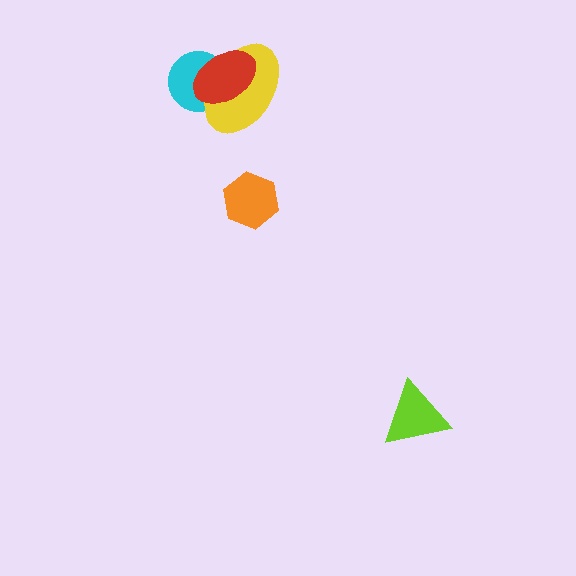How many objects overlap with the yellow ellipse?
2 objects overlap with the yellow ellipse.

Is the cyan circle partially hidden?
Yes, it is partially covered by another shape.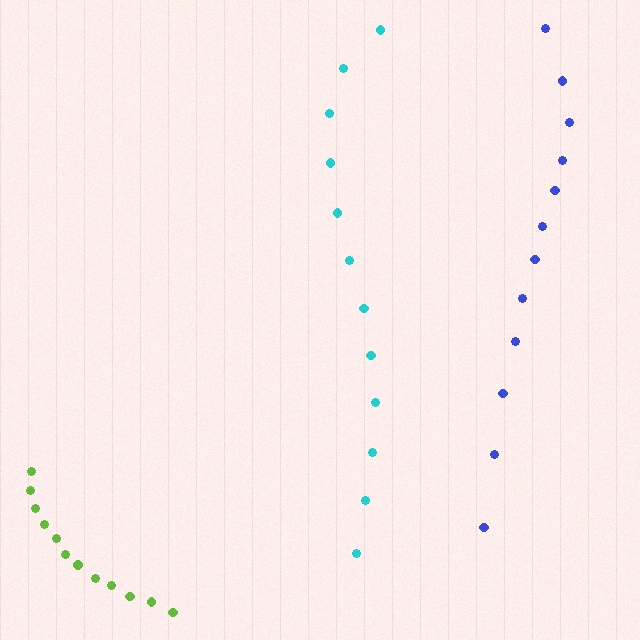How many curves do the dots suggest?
There are 3 distinct paths.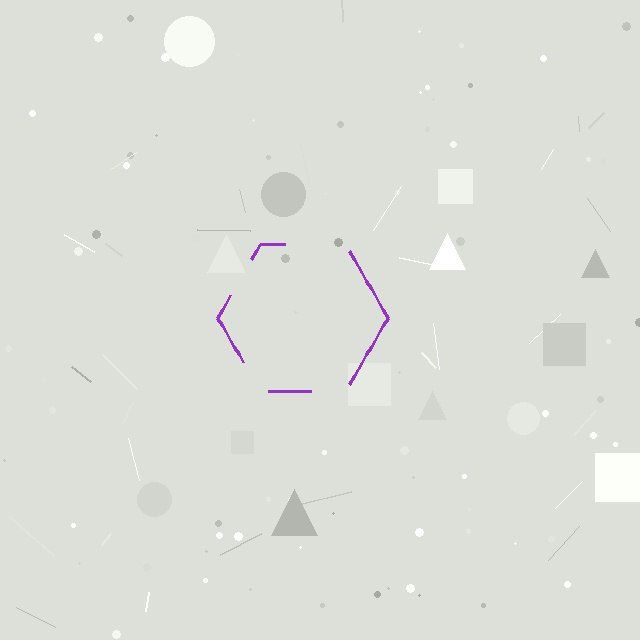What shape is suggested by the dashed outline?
The dashed outline suggests a hexagon.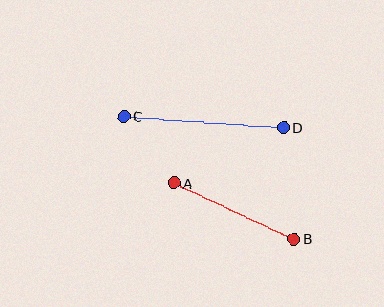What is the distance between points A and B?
The distance is approximately 132 pixels.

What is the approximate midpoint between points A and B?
The midpoint is at approximately (234, 211) pixels.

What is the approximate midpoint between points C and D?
The midpoint is at approximately (204, 122) pixels.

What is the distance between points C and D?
The distance is approximately 160 pixels.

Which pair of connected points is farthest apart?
Points C and D are farthest apart.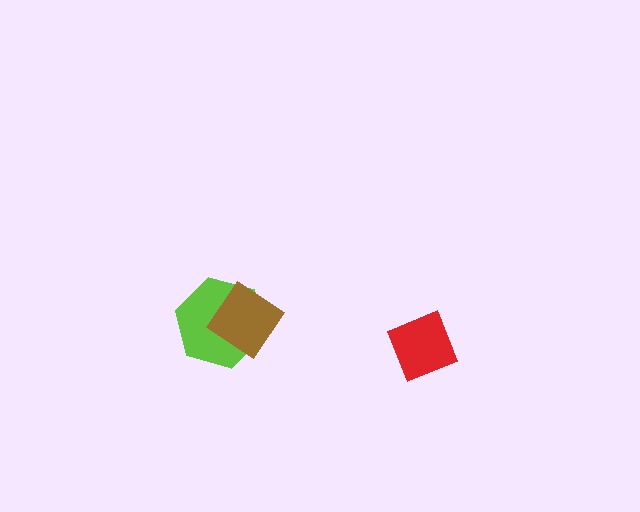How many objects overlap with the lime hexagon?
1 object overlaps with the lime hexagon.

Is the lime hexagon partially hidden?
Yes, it is partially covered by another shape.